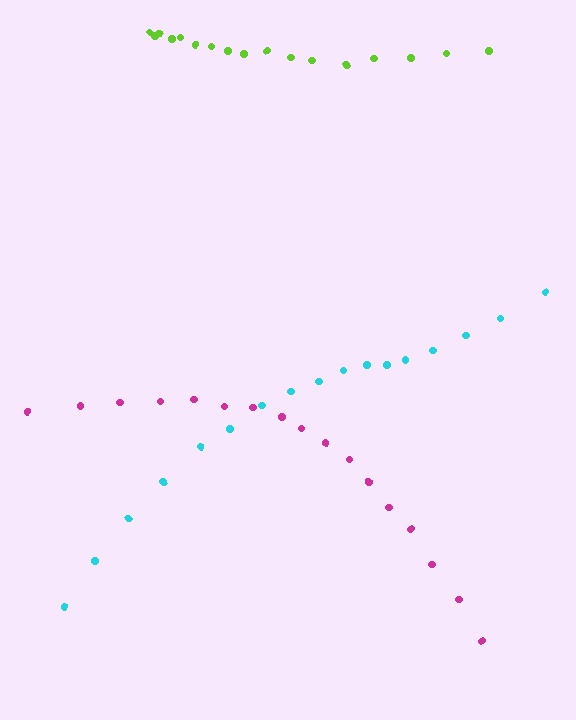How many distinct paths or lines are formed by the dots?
There are 3 distinct paths.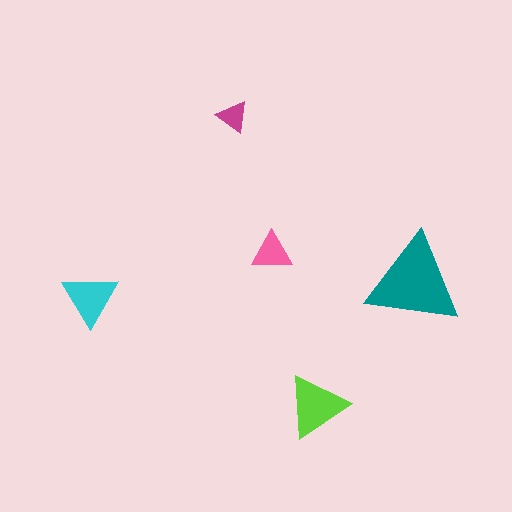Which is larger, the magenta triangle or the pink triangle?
The pink one.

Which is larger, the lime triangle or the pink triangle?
The lime one.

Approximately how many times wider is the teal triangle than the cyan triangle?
About 1.5 times wider.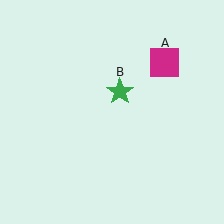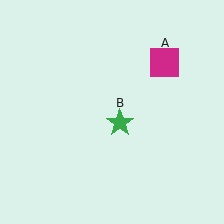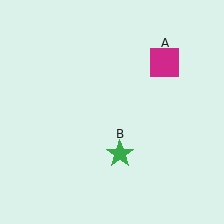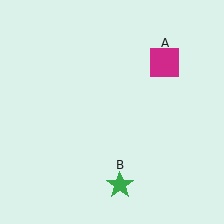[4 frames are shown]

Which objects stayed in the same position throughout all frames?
Magenta square (object A) remained stationary.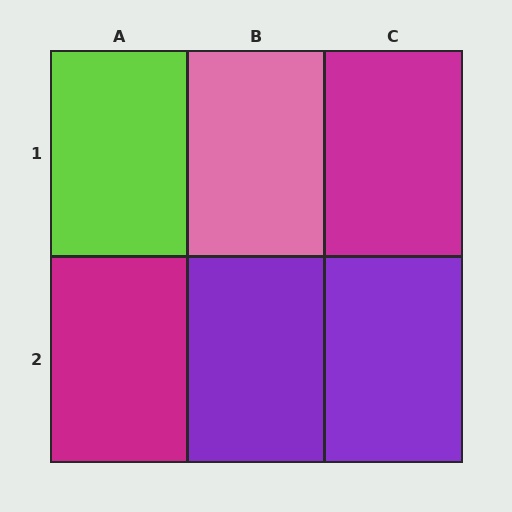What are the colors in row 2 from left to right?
Magenta, purple, purple.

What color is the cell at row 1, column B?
Pink.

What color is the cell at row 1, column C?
Magenta.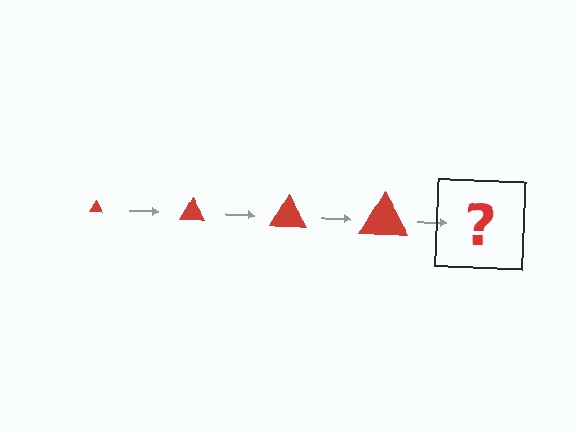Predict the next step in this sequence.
The next step is a red triangle, larger than the previous one.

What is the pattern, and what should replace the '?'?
The pattern is that the triangle gets progressively larger each step. The '?' should be a red triangle, larger than the previous one.